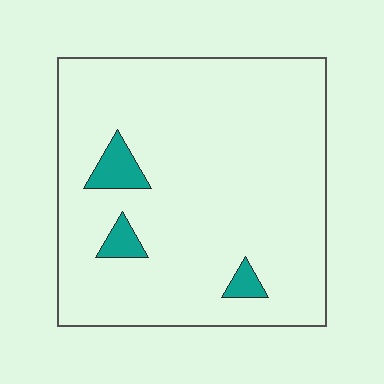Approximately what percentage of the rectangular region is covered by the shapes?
Approximately 5%.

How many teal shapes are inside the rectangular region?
3.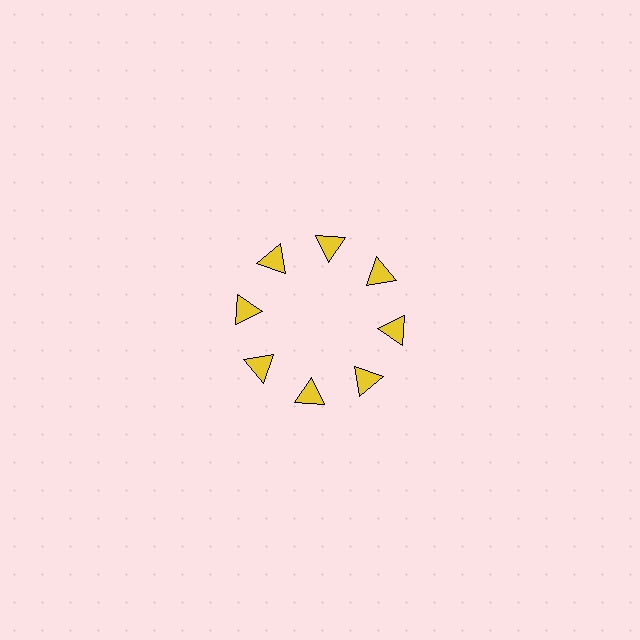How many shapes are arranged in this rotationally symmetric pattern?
There are 8 shapes, arranged in 8 groups of 1.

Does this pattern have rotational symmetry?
Yes, this pattern has 8-fold rotational symmetry. It looks the same after rotating 45 degrees around the center.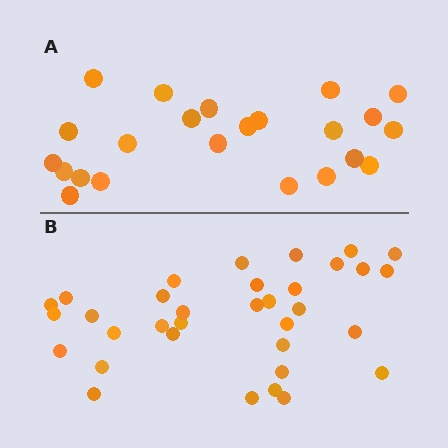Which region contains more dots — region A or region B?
Region B (the bottom region) has more dots.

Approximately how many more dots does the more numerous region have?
Region B has roughly 12 or so more dots than region A.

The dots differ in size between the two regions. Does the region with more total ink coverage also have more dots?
No. Region A has more total ink coverage because its dots are larger, but region B actually contains more individual dots. Total area can be misleading — the number of items is what matters here.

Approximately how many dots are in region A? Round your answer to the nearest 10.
About 20 dots. (The exact count is 23, which rounds to 20.)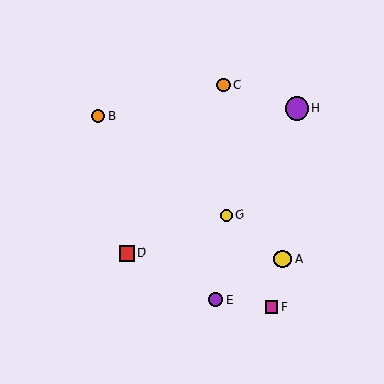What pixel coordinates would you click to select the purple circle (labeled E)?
Click at (216, 299) to select the purple circle E.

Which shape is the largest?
The purple circle (labeled H) is the largest.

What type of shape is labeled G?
Shape G is a yellow circle.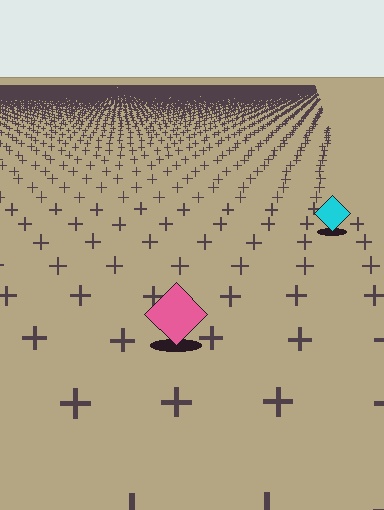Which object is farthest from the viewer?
The cyan diamond is farthest from the viewer. It appears smaller and the ground texture around it is denser.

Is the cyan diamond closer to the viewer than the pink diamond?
No. The pink diamond is closer — you can tell from the texture gradient: the ground texture is coarser near it.